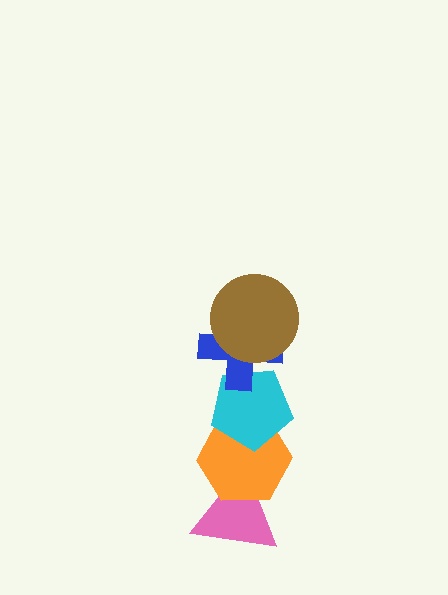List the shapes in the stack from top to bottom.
From top to bottom: the brown circle, the blue cross, the cyan pentagon, the orange hexagon, the pink triangle.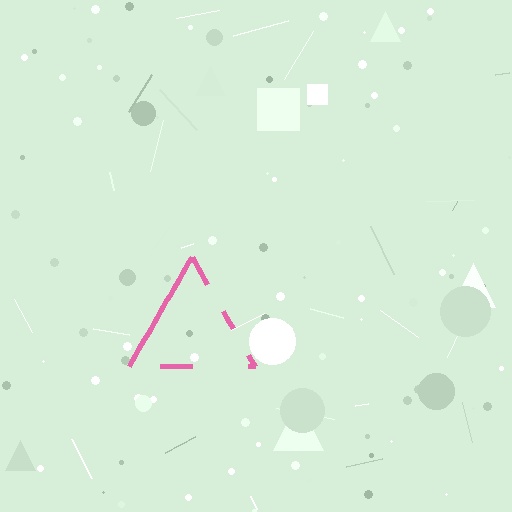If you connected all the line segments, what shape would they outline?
They would outline a triangle.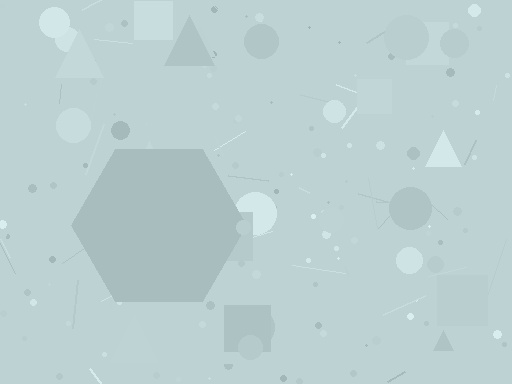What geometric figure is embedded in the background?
A hexagon is embedded in the background.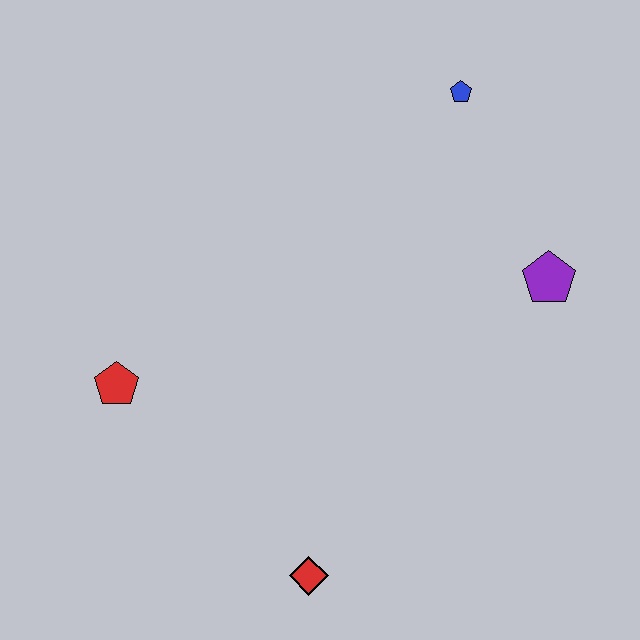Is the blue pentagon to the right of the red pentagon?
Yes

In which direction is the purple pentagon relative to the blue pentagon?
The purple pentagon is below the blue pentagon.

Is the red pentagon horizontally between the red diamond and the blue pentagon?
No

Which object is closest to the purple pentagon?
The blue pentagon is closest to the purple pentagon.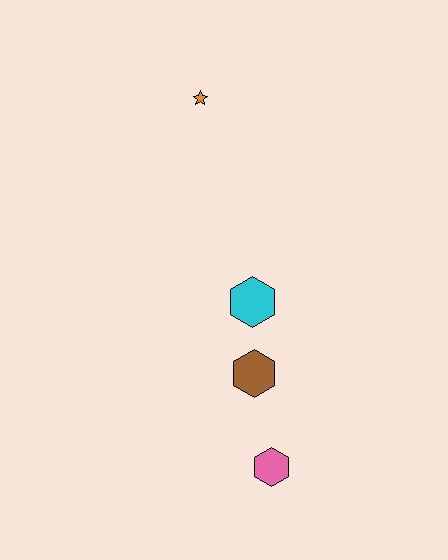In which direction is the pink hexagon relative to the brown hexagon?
The pink hexagon is below the brown hexagon.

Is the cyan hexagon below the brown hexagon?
No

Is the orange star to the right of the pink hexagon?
No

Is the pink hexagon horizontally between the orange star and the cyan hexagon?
No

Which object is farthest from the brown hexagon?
The orange star is farthest from the brown hexagon.